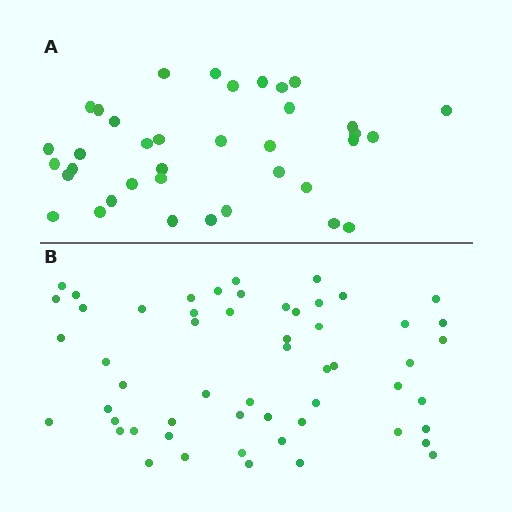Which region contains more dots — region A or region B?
Region B (the bottom region) has more dots.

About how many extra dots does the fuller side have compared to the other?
Region B has approximately 20 more dots than region A.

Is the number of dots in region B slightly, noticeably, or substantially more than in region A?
Region B has substantially more. The ratio is roughly 1.5 to 1.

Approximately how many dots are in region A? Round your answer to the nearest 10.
About 40 dots. (The exact count is 37, which rounds to 40.)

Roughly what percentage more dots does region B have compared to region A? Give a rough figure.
About 50% more.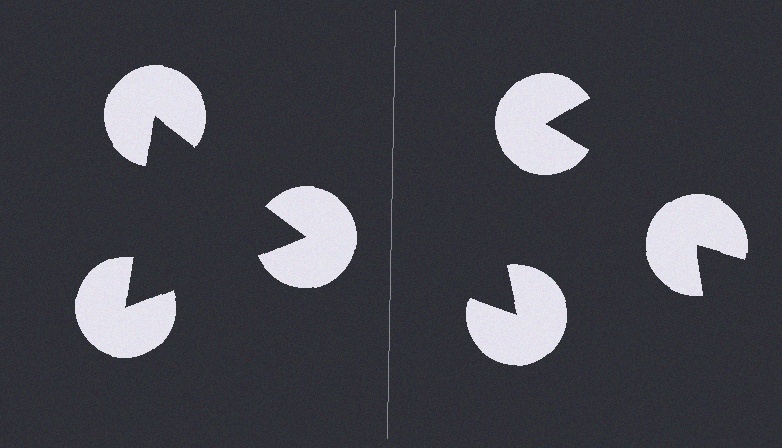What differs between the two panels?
The pac-man discs are positioned identically on both sides; only the wedge orientations differ. On the left they align to a triangle; on the right they are misaligned.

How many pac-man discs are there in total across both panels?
6 — 3 on each side.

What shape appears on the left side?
An illusory triangle.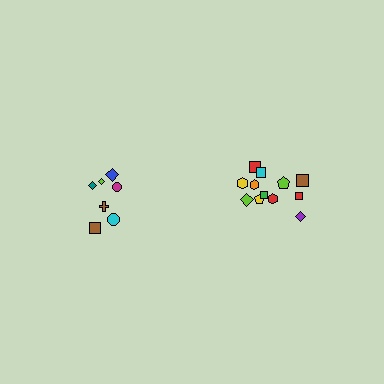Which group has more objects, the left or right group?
The right group.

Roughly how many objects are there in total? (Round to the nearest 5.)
Roughly 20 objects in total.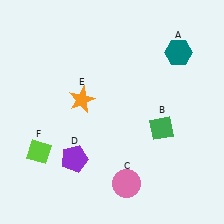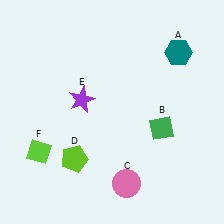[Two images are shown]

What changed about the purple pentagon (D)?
In Image 1, D is purple. In Image 2, it changed to lime.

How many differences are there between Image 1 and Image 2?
There are 2 differences between the two images.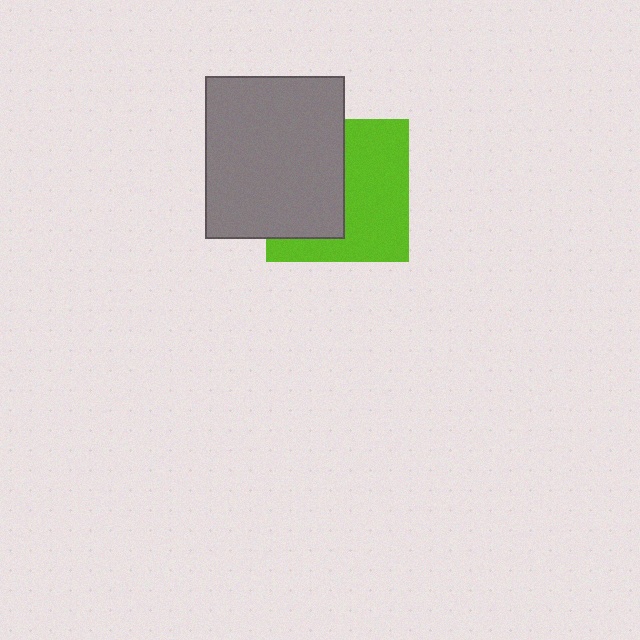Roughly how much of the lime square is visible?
About half of it is visible (roughly 53%).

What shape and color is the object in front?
The object in front is a gray rectangle.